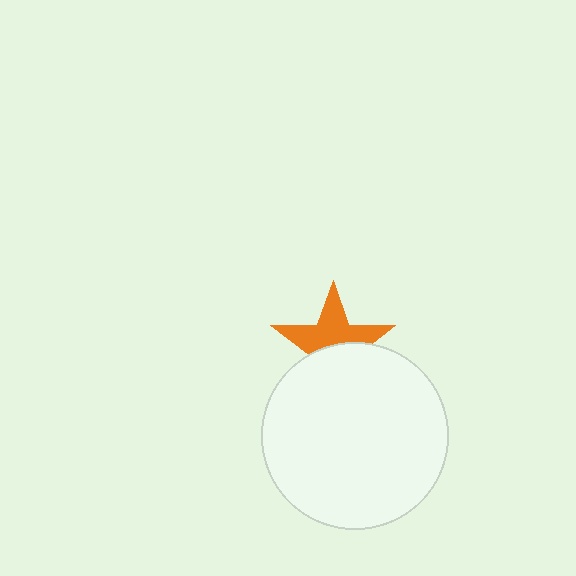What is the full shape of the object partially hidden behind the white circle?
The partially hidden object is an orange star.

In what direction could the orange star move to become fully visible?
The orange star could move up. That would shift it out from behind the white circle entirely.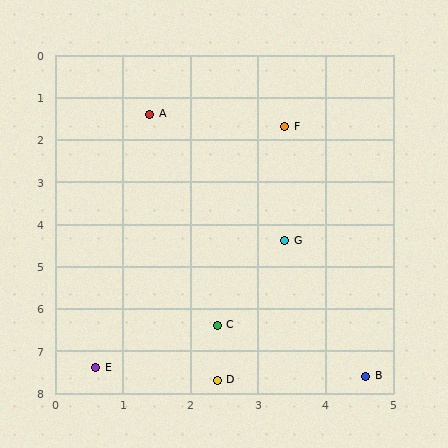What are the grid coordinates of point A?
Point A is at approximately (1.4, 1.4).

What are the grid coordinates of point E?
Point E is at approximately (0.6, 7.4).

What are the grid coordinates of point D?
Point D is at approximately (2.4, 7.7).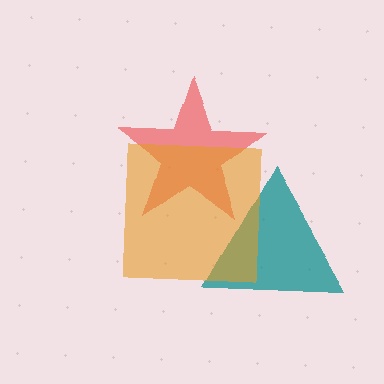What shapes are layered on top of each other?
The layered shapes are: a red star, a teal triangle, an orange square.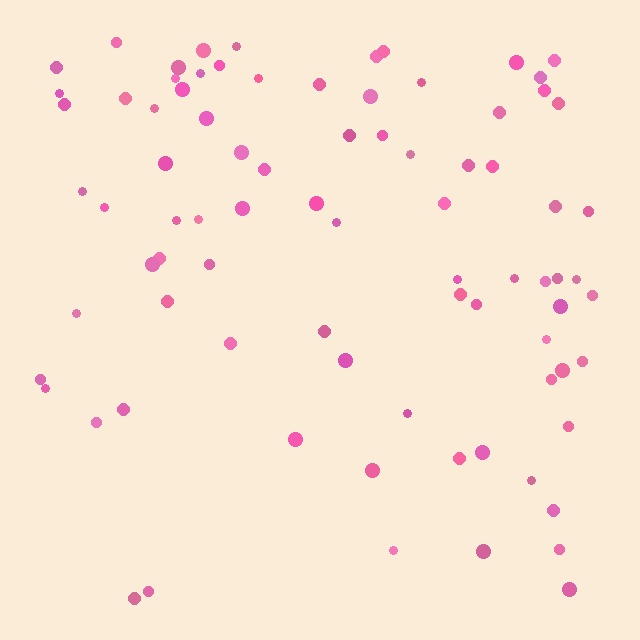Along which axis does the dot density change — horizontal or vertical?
Vertical.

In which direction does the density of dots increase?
From bottom to top, with the top side densest.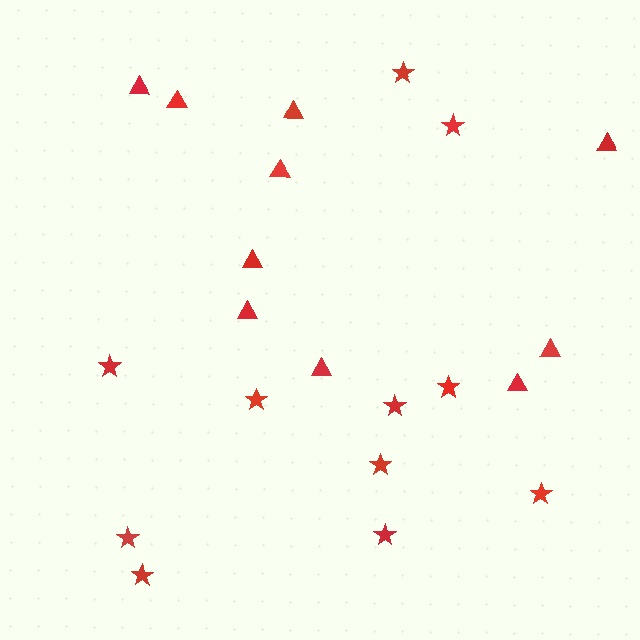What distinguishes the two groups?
There are 2 groups: one group of stars (11) and one group of triangles (10).